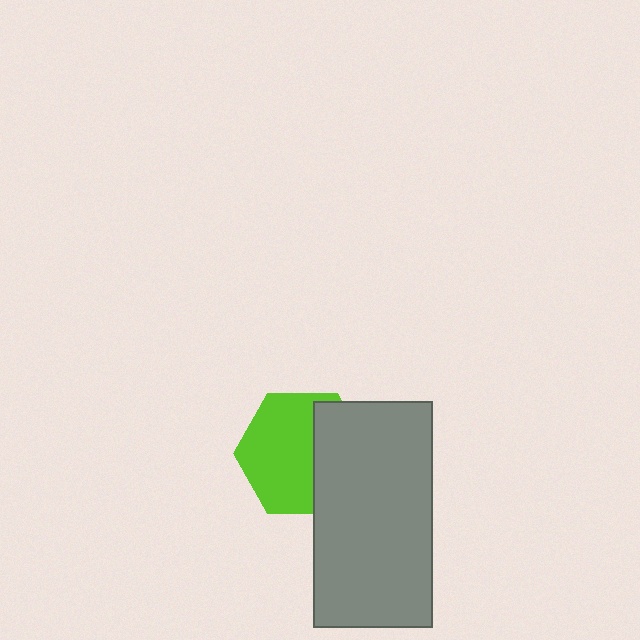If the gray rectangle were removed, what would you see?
You would see the complete lime hexagon.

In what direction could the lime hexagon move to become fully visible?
The lime hexagon could move left. That would shift it out from behind the gray rectangle entirely.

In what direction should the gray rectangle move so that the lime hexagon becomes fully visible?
The gray rectangle should move right. That is the shortest direction to clear the overlap and leave the lime hexagon fully visible.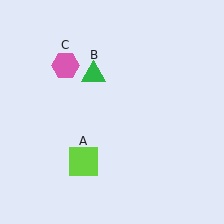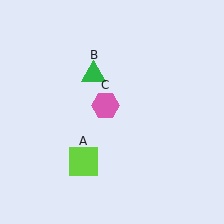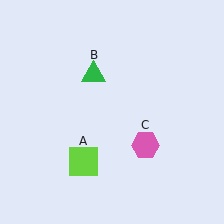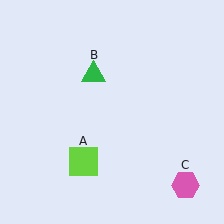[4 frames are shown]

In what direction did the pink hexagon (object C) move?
The pink hexagon (object C) moved down and to the right.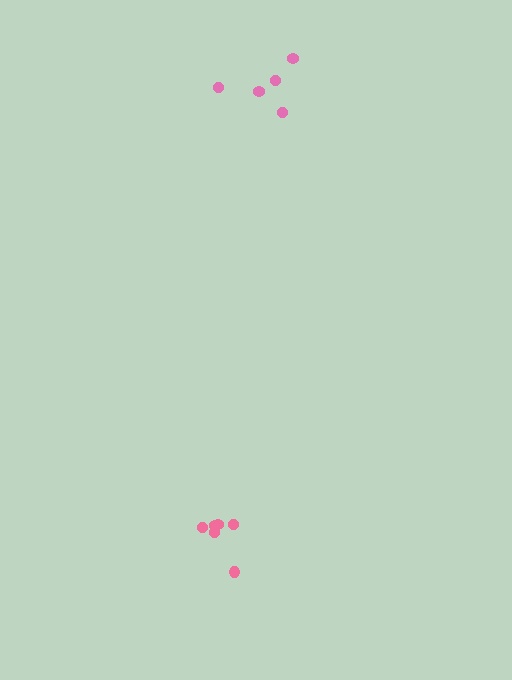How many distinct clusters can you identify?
There are 2 distinct clusters.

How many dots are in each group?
Group 1: 6 dots, Group 2: 5 dots (11 total).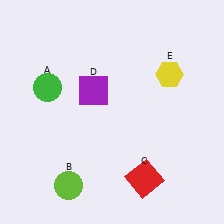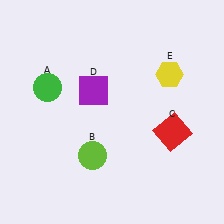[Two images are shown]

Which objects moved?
The objects that moved are: the lime circle (B), the red square (C).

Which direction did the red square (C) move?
The red square (C) moved up.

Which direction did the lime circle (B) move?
The lime circle (B) moved up.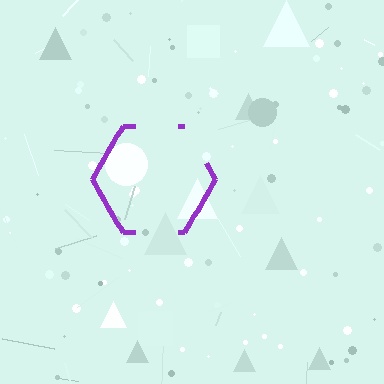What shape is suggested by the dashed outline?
The dashed outline suggests a hexagon.